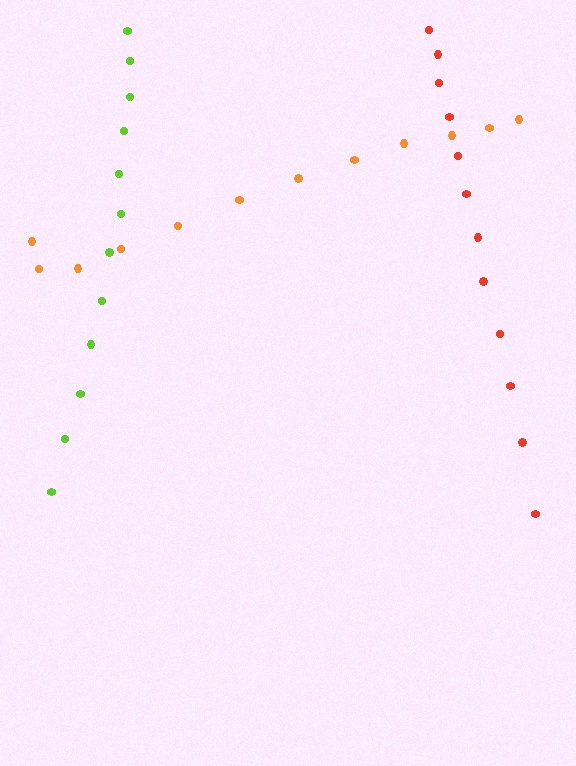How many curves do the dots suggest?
There are 3 distinct paths.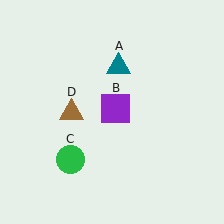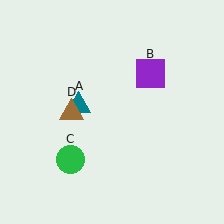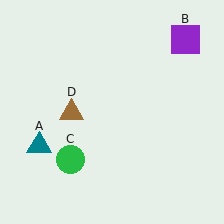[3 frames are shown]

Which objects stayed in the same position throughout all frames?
Green circle (object C) and brown triangle (object D) remained stationary.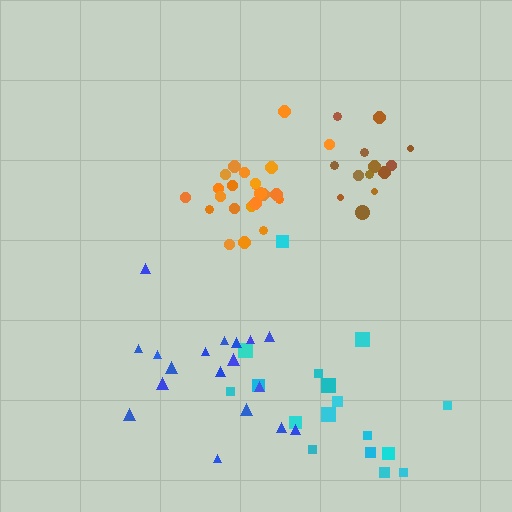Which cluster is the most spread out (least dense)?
Cyan.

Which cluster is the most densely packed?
Orange.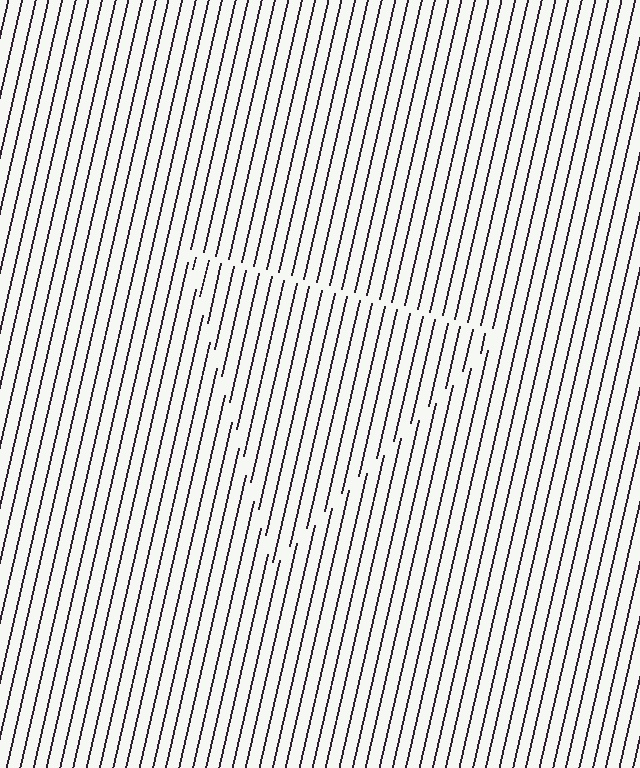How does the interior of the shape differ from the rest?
The interior of the shape contains the same grating, shifted by half a period — the contour is defined by the phase discontinuity where line-ends from the inner and outer gratings abut.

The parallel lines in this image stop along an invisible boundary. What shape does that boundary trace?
An illusory triangle. The interior of the shape contains the same grating, shifted by half a period — the contour is defined by the phase discontinuity where line-ends from the inner and outer gratings abut.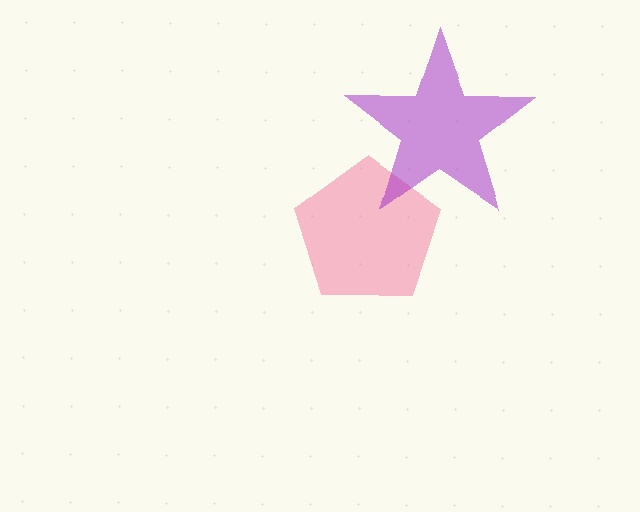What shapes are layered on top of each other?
The layered shapes are: a pink pentagon, a purple star.